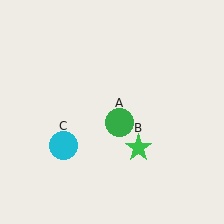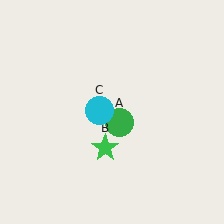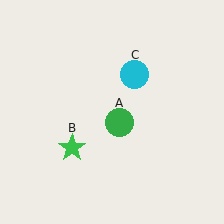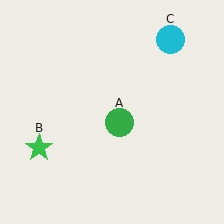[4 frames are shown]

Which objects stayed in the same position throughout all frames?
Green circle (object A) remained stationary.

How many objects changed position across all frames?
2 objects changed position: green star (object B), cyan circle (object C).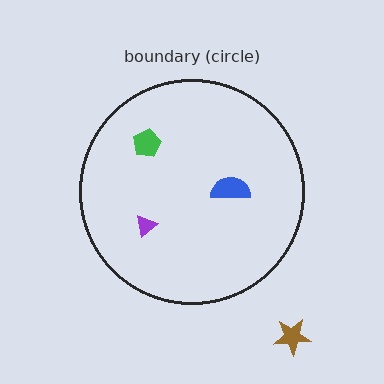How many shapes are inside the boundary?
3 inside, 1 outside.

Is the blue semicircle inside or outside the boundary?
Inside.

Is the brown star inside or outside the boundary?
Outside.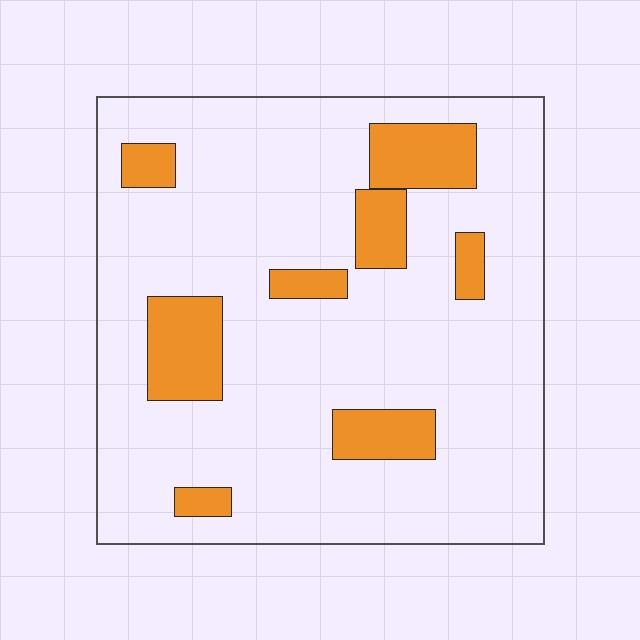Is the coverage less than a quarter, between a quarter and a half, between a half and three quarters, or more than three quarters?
Less than a quarter.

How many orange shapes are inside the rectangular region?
8.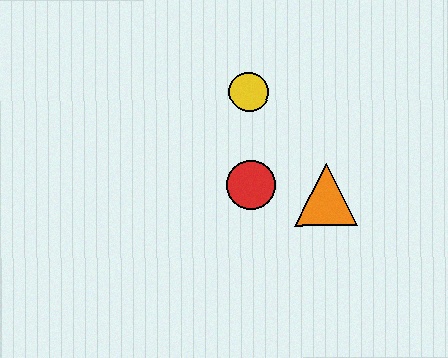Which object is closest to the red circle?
The orange triangle is closest to the red circle.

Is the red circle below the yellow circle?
Yes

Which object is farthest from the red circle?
The yellow circle is farthest from the red circle.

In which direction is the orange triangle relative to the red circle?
The orange triangle is to the right of the red circle.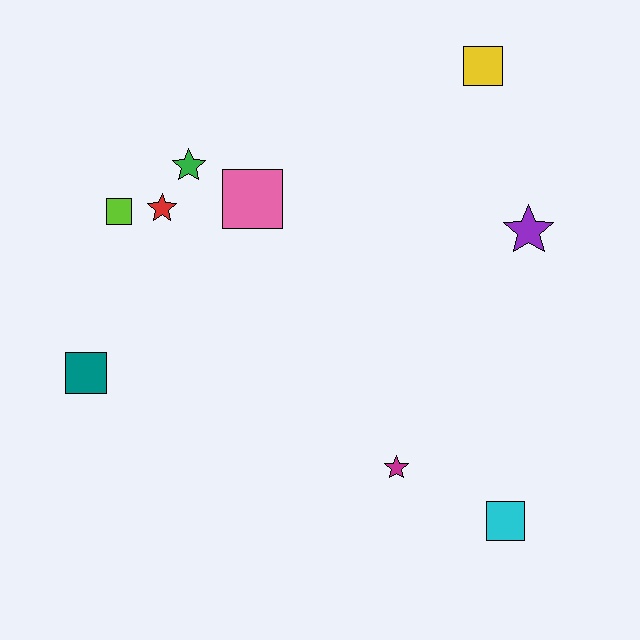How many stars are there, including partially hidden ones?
There are 4 stars.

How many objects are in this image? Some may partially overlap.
There are 9 objects.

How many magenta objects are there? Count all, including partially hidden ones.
There is 1 magenta object.